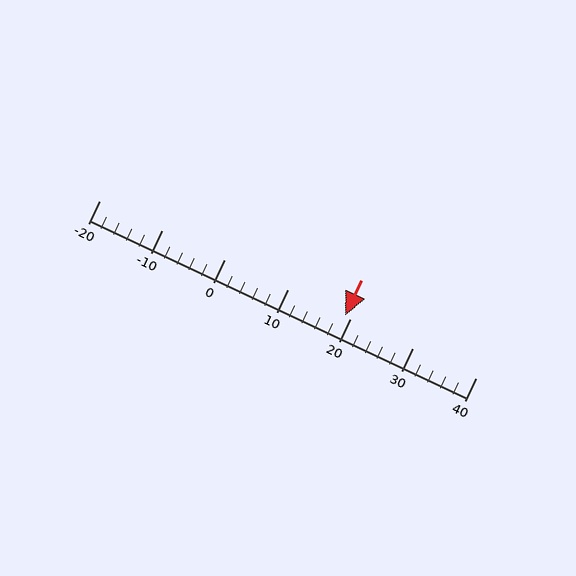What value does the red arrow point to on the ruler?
The red arrow points to approximately 19.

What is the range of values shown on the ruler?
The ruler shows values from -20 to 40.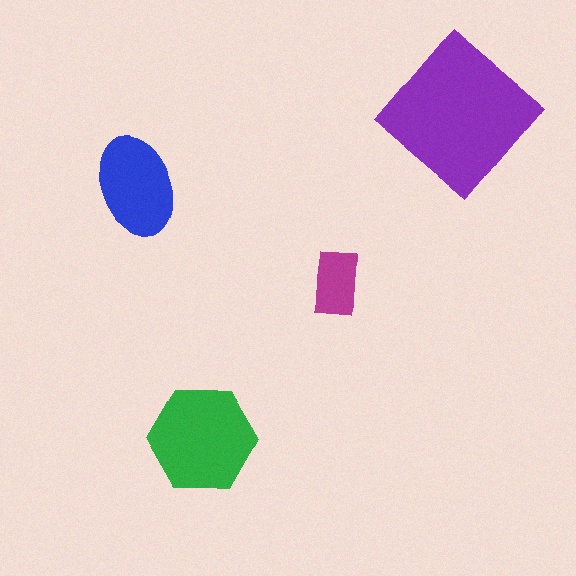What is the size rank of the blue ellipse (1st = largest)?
3rd.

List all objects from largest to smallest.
The purple diamond, the green hexagon, the blue ellipse, the magenta rectangle.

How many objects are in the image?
There are 4 objects in the image.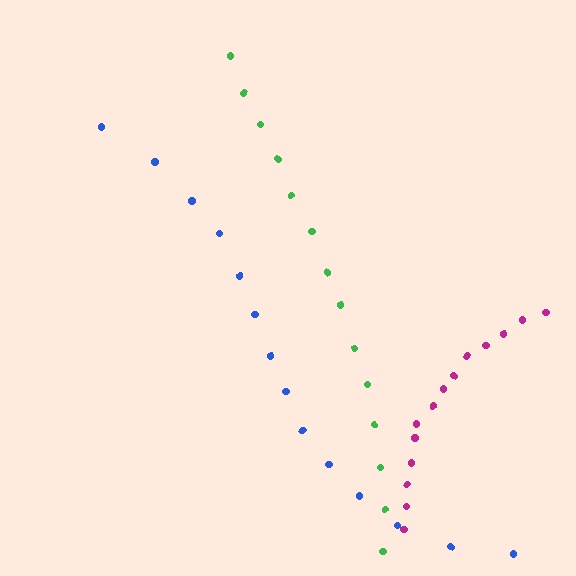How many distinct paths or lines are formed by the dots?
There are 3 distinct paths.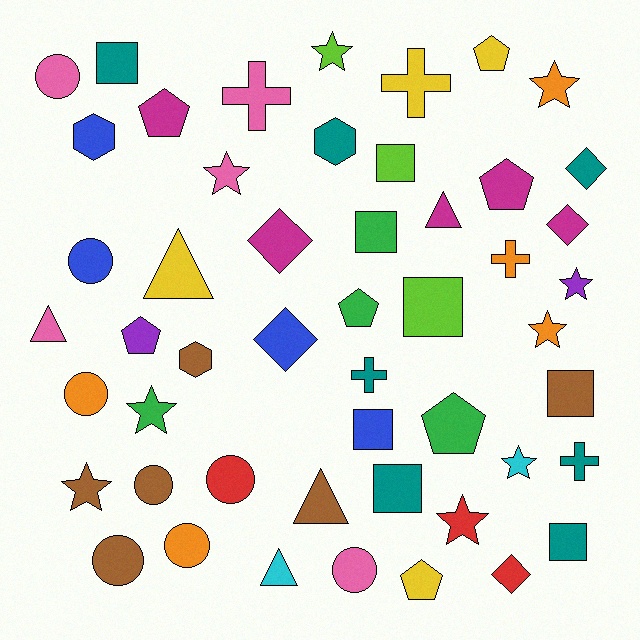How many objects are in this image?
There are 50 objects.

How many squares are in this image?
There are 8 squares.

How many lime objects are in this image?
There are 3 lime objects.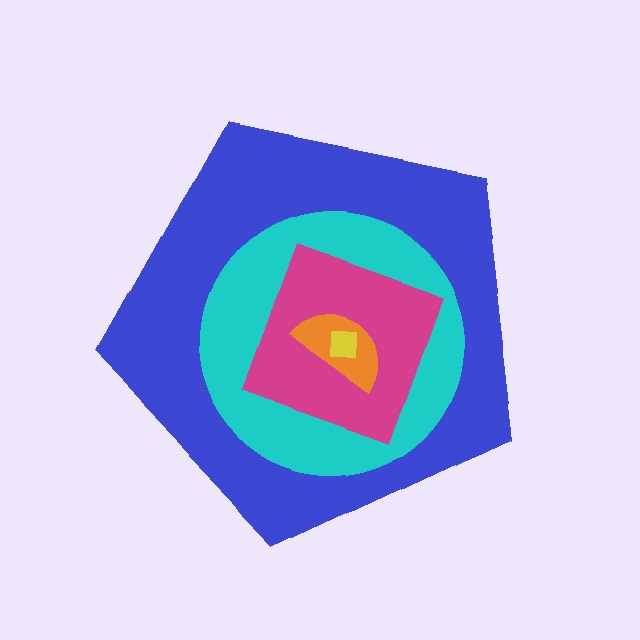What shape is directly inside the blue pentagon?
The cyan circle.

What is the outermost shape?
The blue pentagon.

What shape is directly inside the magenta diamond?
The orange semicircle.